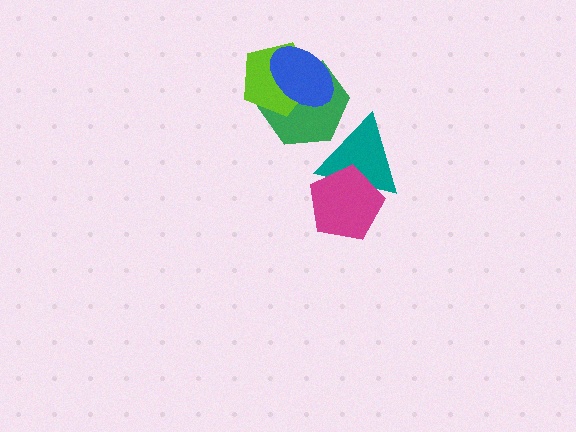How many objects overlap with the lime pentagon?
2 objects overlap with the lime pentagon.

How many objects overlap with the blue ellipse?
2 objects overlap with the blue ellipse.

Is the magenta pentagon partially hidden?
No, no other shape covers it.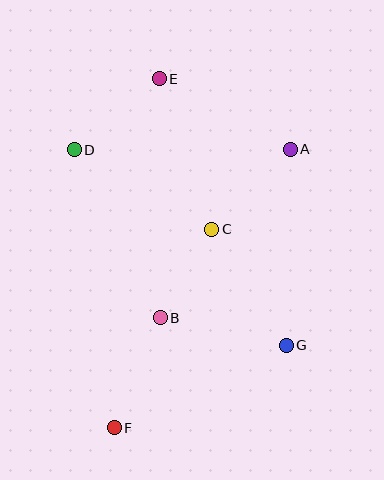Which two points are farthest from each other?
Points E and F are farthest from each other.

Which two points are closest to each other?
Points B and C are closest to each other.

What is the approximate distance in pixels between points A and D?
The distance between A and D is approximately 216 pixels.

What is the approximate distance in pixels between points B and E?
The distance between B and E is approximately 239 pixels.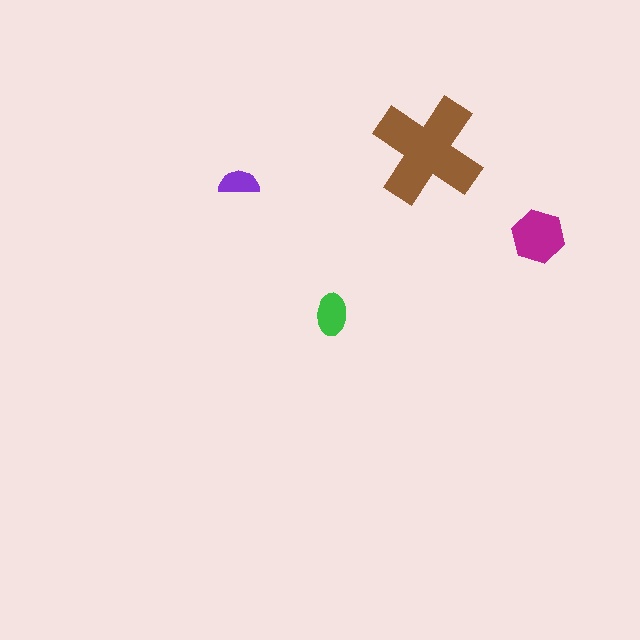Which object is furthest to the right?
The magenta hexagon is rightmost.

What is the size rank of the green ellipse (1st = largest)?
3rd.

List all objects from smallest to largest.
The purple semicircle, the green ellipse, the magenta hexagon, the brown cross.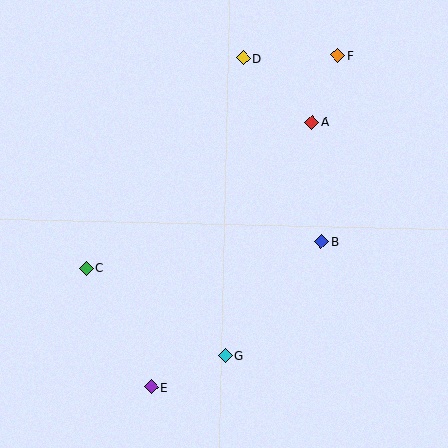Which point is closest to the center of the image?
Point B at (321, 241) is closest to the center.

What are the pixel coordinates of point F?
Point F is at (338, 55).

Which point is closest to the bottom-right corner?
Point G is closest to the bottom-right corner.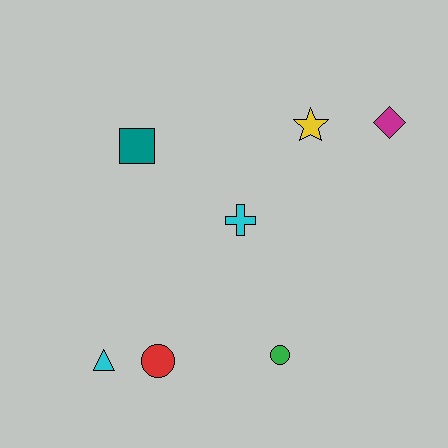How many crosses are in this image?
There is 1 cross.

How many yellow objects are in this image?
There is 1 yellow object.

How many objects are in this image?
There are 7 objects.